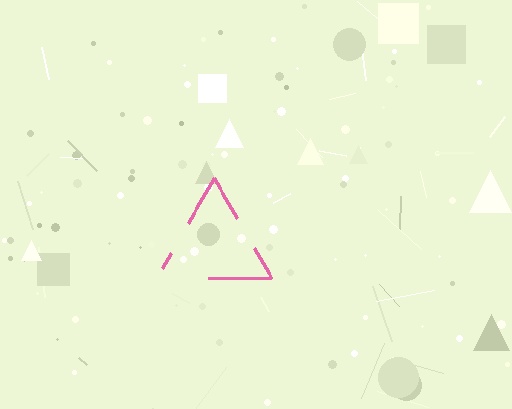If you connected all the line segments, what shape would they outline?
They would outline a triangle.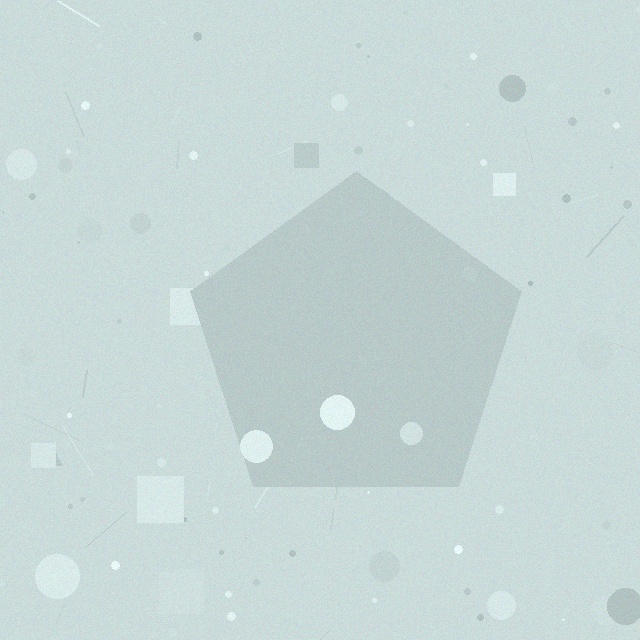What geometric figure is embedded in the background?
A pentagon is embedded in the background.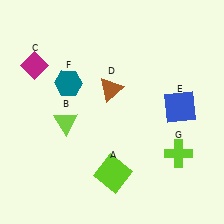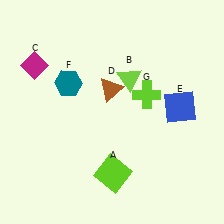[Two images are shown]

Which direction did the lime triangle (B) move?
The lime triangle (B) moved right.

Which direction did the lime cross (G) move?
The lime cross (G) moved up.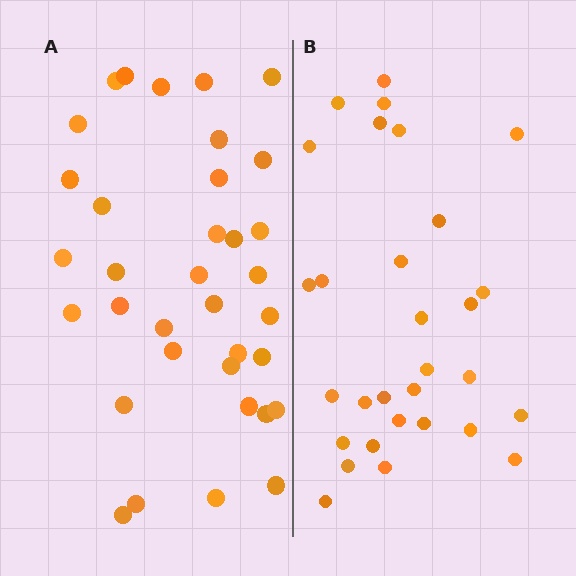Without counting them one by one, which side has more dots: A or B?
Region A (the left region) has more dots.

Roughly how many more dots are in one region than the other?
Region A has about 5 more dots than region B.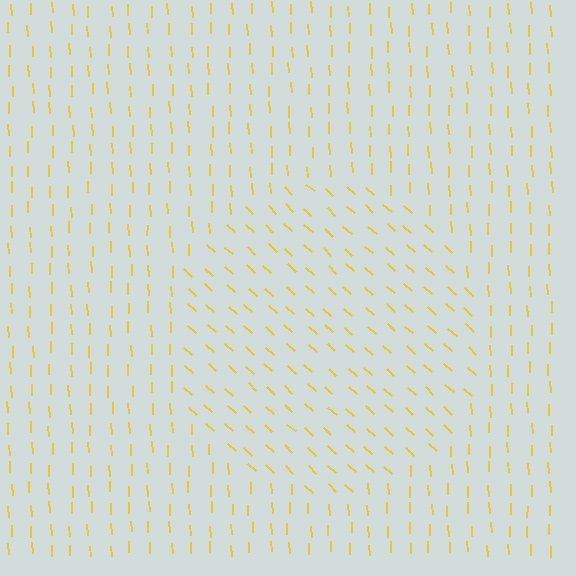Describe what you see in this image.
The image is filled with small yellow line segments. A circle region in the image has lines oriented differently from the surrounding lines, creating a visible texture boundary.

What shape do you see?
I see a circle.